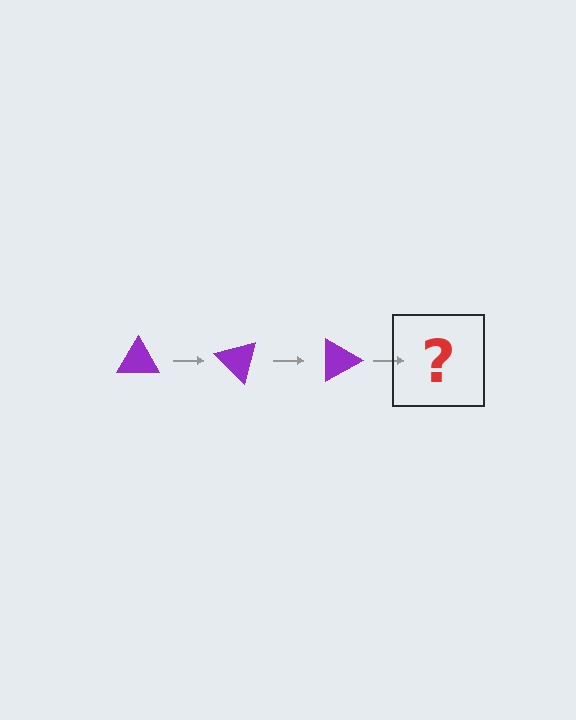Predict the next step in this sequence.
The next step is a purple triangle rotated 135 degrees.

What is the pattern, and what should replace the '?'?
The pattern is that the triangle rotates 45 degrees each step. The '?' should be a purple triangle rotated 135 degrees.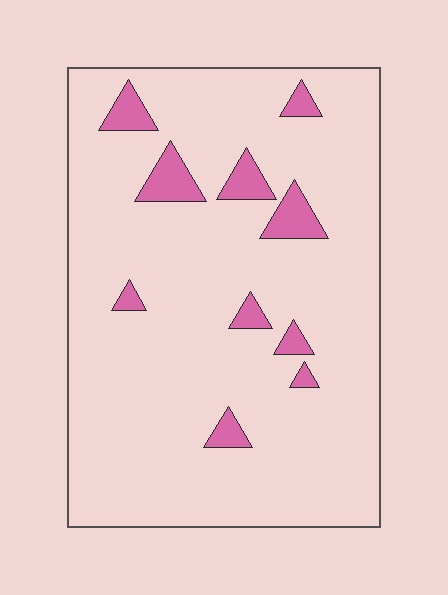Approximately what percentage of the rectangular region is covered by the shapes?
Approximately 10%.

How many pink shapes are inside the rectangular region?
10.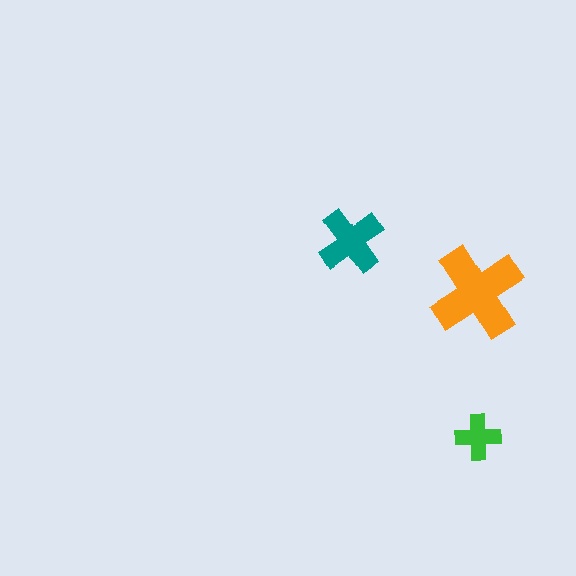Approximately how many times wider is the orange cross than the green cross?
About 2 times wider.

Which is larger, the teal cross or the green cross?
The teal one.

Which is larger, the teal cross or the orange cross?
The orange one.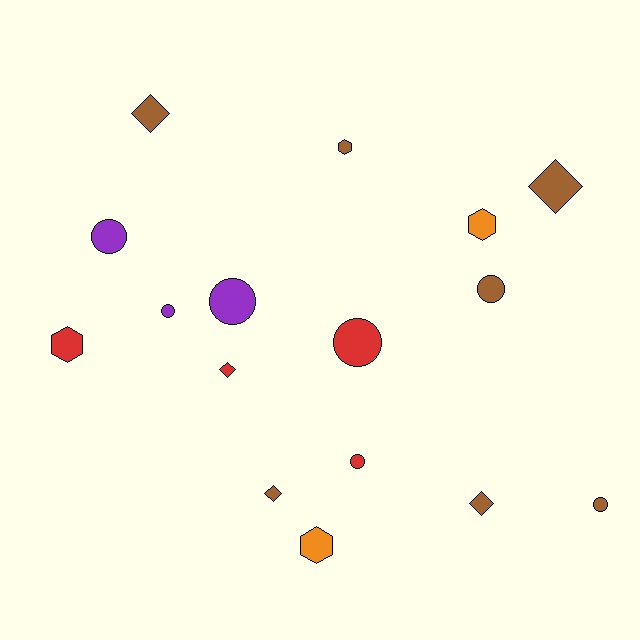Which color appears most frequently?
Brown, with 7 objects.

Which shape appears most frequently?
Circle, with 7 objects.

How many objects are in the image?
There are 16 objects.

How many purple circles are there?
There are 3 purple circles.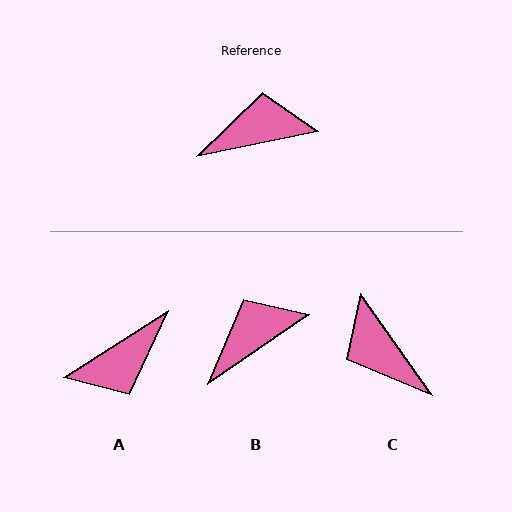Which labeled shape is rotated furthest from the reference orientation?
A, about 159 degrees away.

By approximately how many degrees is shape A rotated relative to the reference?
Approximately 159 degrees clockwise.